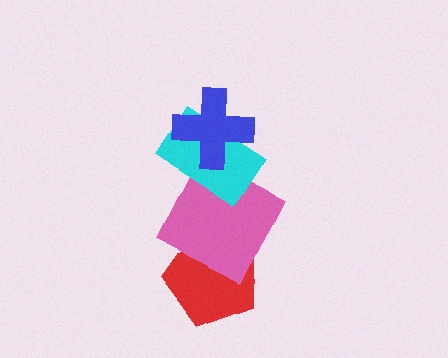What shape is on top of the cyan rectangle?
The blue cross is on top of the cyan rectangle.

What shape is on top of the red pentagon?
The pink square is on top of the red pentagon.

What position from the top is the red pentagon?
The red pentagon is 4th from the top.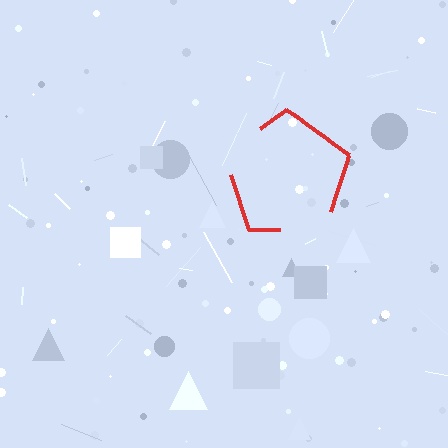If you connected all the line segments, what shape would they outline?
They would outline a pentagon.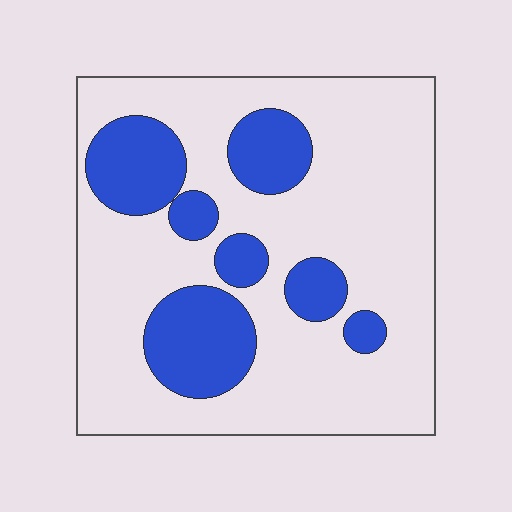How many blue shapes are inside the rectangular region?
7.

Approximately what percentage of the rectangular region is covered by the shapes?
Approximately 25%.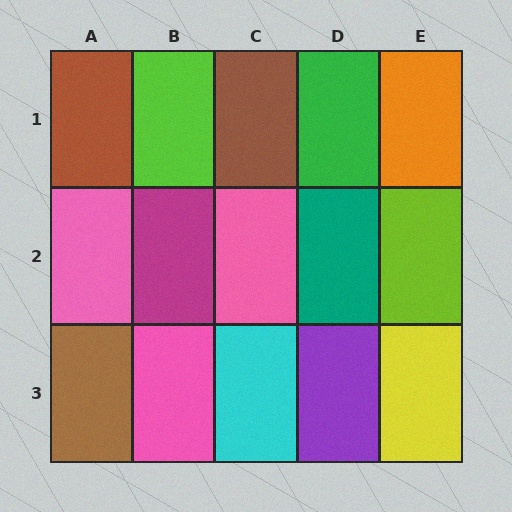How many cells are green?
1 cell is green.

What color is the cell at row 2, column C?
Pink.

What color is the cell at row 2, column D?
Teal.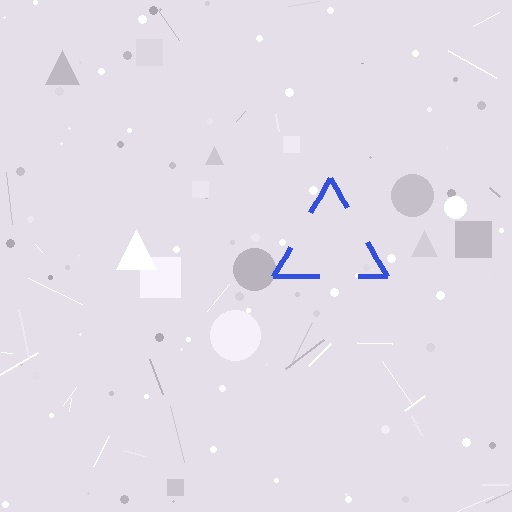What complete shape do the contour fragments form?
The contour fragments form a triangle.